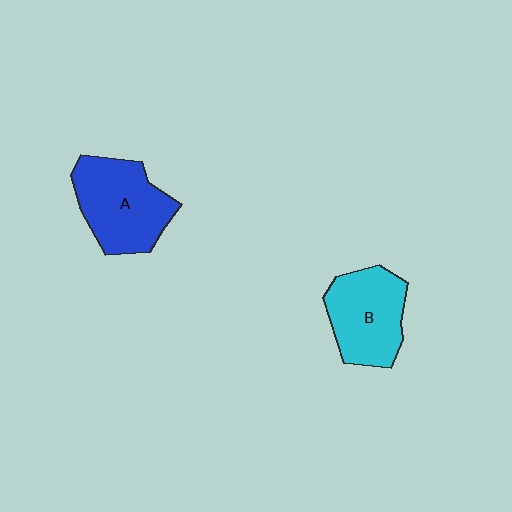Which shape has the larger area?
Shape A (blue).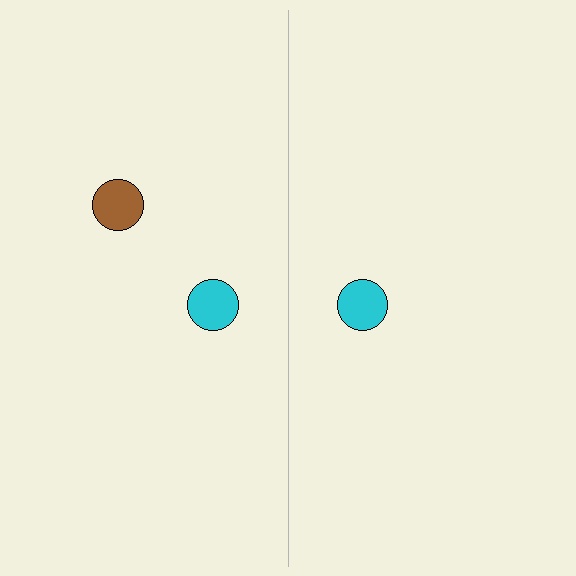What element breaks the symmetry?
A brown circle is missing from the right side.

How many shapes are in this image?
There are 3 shapes in this image.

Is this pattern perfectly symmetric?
No, the pattern is not perfectly symmetric. A brown circle is missing from the right side.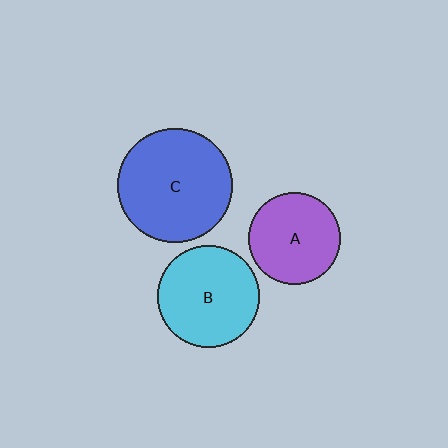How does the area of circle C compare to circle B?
Approximately 1.3 times.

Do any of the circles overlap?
No, none of the circles overlap.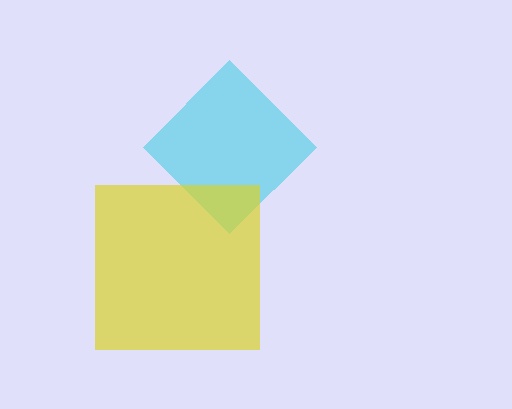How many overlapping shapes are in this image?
There are 2 overlapping shapes in the image.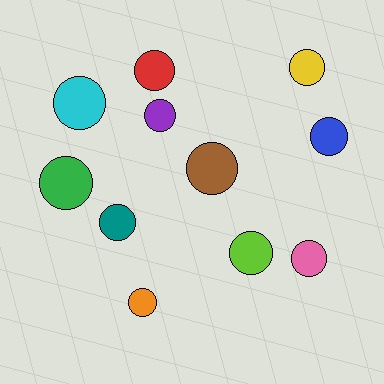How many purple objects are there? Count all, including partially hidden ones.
There is 1 purple object.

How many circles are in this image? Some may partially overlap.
There are 11 circles.